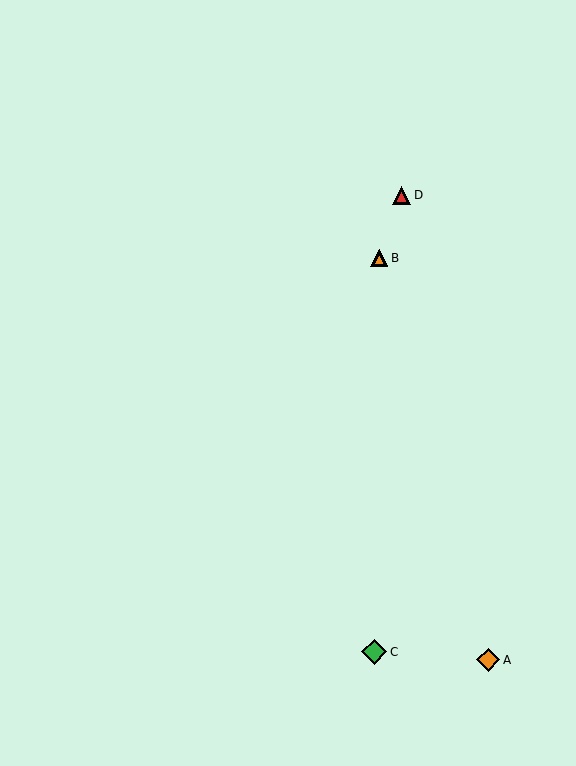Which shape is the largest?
The green diamond (labeled C) is the largest.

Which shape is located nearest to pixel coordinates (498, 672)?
The orange diamond (labeled A) at (488, 660) is nearest to that location.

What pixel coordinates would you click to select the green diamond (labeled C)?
Click at (374, 652) to select the green diamond C.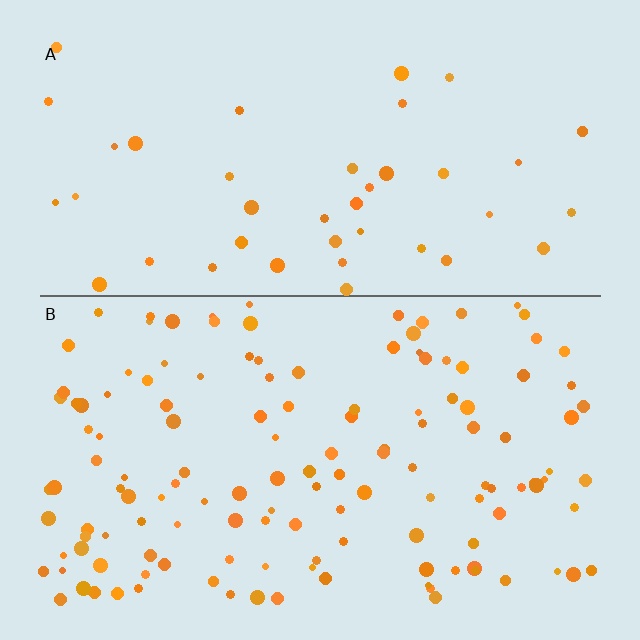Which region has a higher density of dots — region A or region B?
B (the bottom).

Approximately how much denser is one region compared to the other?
Approximately 3.3× — region B over region A.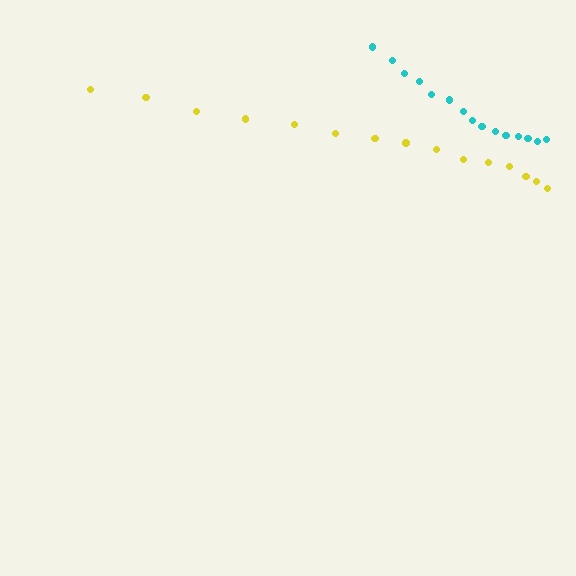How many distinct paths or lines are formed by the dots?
There are 2 distinct paths.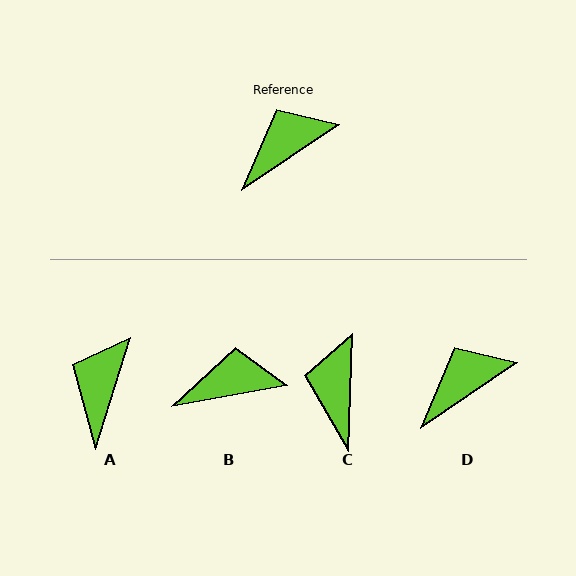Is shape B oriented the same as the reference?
No, it is off by about 24 degrees.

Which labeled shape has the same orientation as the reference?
D.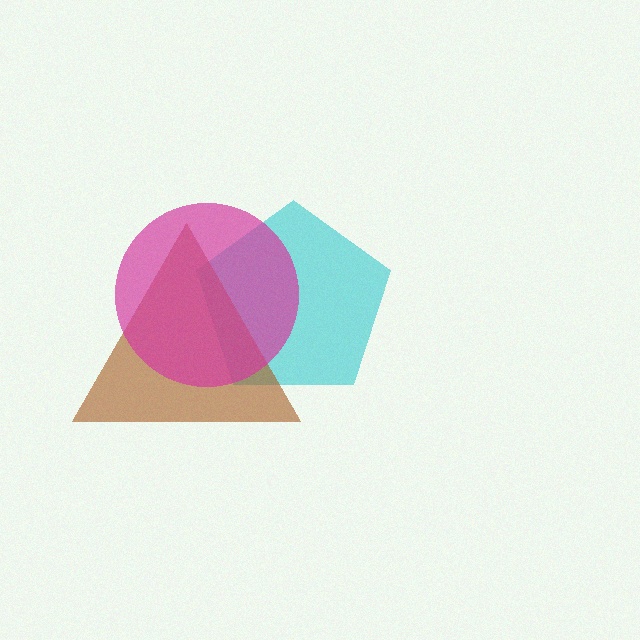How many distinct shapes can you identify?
There are 3 distinct shapes: a cyan pentagon, a brown triangle, a magenta circle.